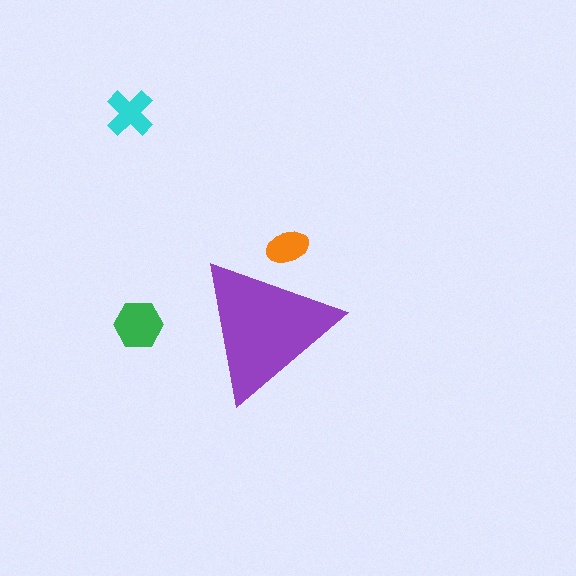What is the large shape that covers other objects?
A purple triangle.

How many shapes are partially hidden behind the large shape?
1 shape is partially hidden.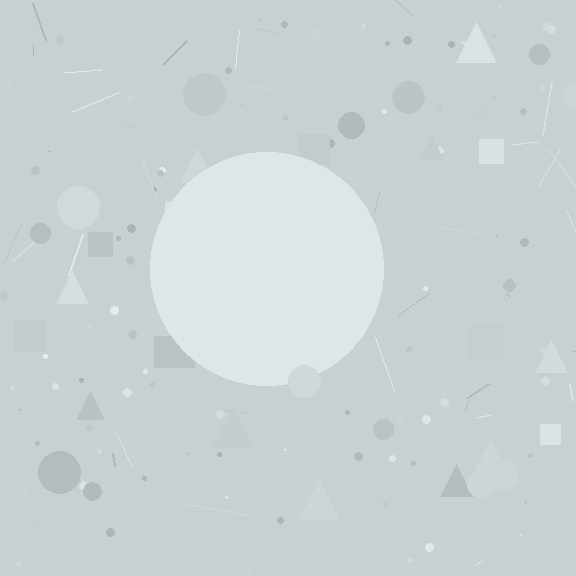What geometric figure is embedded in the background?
A circle is embedded in the background.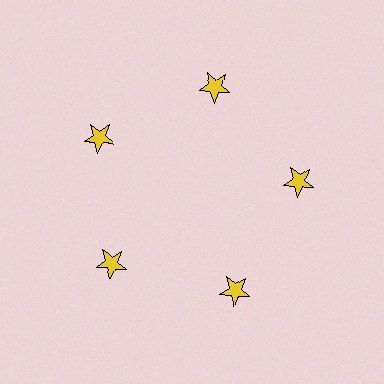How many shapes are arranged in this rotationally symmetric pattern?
There are 5 shapes, arranged in 5 groups of 1.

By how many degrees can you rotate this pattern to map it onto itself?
The pattern maps onto itself every 72 degrees of rotation.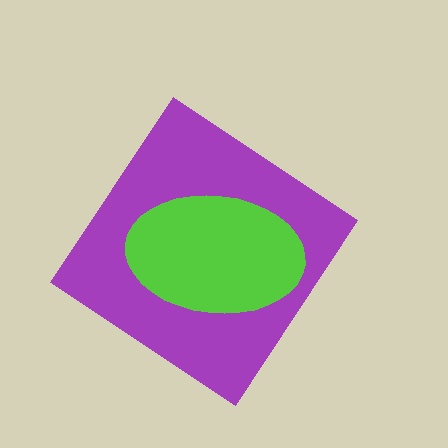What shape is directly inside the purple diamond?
The lime ellipse.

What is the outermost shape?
The purple diamond.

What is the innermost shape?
The lime ellipse.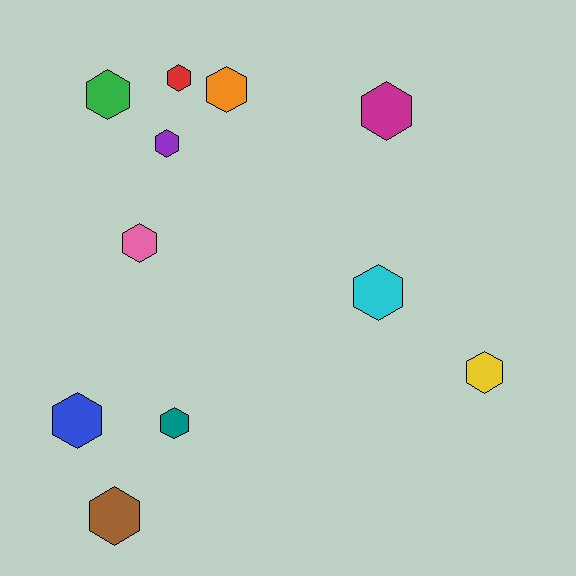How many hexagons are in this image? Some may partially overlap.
There are 11 hexagons.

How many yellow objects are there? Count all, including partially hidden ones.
There is 1 yellow object.